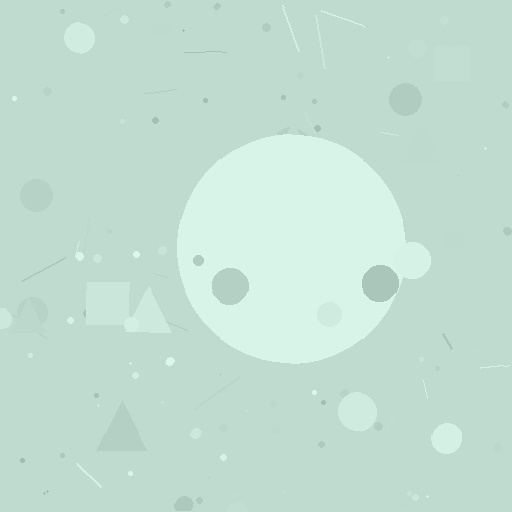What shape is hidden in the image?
A circle is hidden in the image.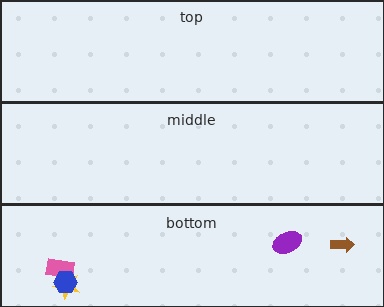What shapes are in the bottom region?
The brown arrow, the purple ellipse, the yellow star, the pink rectangle, the blue hexagon.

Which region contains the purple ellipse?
The bottom region.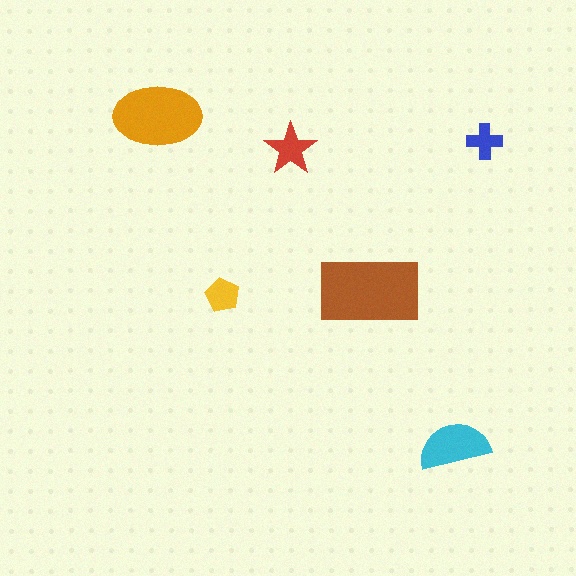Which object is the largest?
The brown rectangle.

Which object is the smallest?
The blue cross.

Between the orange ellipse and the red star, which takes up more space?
The orange ellipse.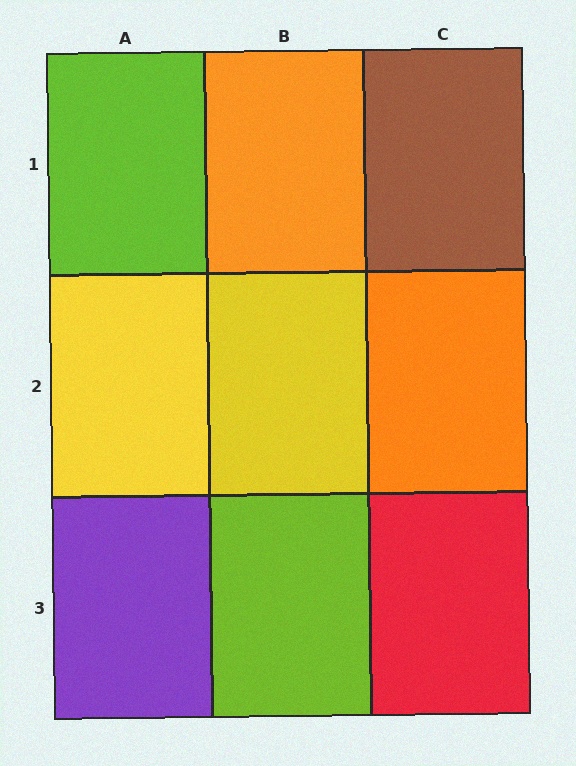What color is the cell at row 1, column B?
Orange.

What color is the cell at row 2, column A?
Yellow.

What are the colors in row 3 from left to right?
Purple, lime, red.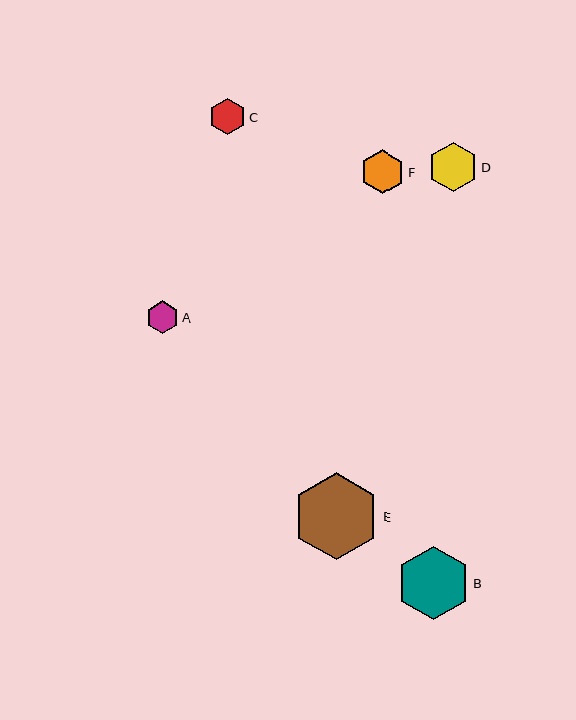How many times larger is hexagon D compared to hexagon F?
Hexagon D is approximately 1.1 times the size of hexagon F.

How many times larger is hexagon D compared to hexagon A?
Hexagon D is approximately 1.5 times the size of hexagon A.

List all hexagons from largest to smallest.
From largest to smallest: E, B, D, F, C, A.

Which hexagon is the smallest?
Hexagon A is the smallest with a size of approximately 33 pixels.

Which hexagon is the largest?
Hexagon E is the largest with a size of approximately 87 pixels.